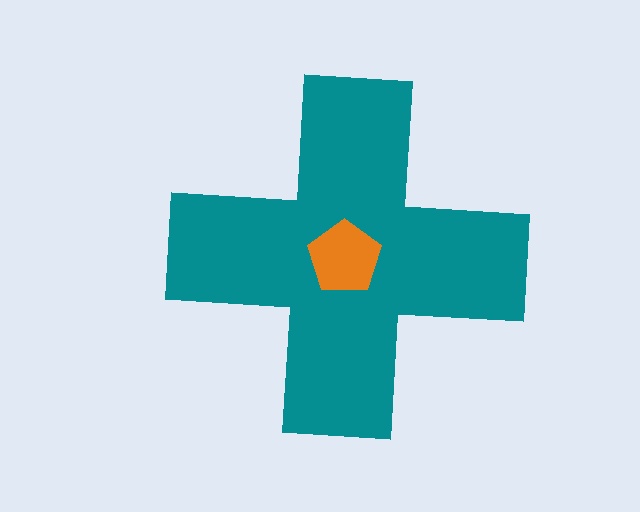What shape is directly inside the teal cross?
The orange pentagon.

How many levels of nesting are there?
2.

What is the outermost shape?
The teal cross.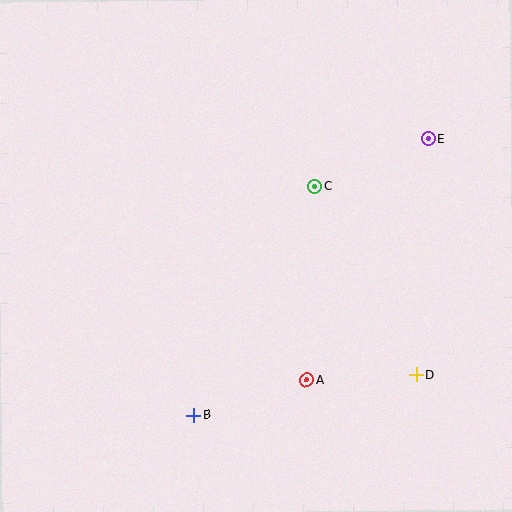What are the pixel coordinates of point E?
Point E is at (428, 139).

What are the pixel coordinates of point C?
Point C is at (315, 187).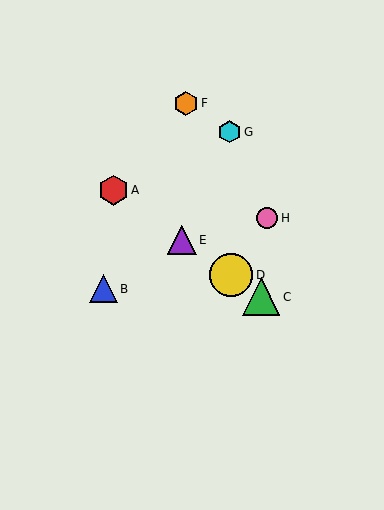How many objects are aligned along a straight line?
4 objects (A, C, D, E) are aligned along a straight line.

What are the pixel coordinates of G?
Object G is at (229, 132).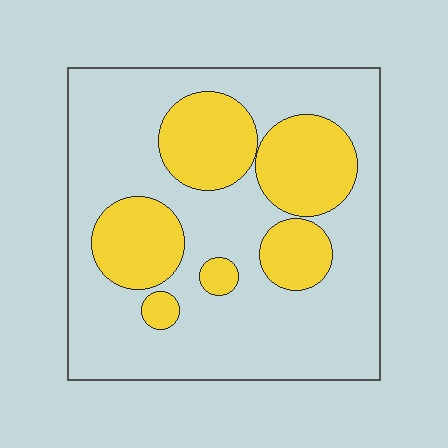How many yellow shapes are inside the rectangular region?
6.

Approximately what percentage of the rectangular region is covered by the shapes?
Approximately 30%.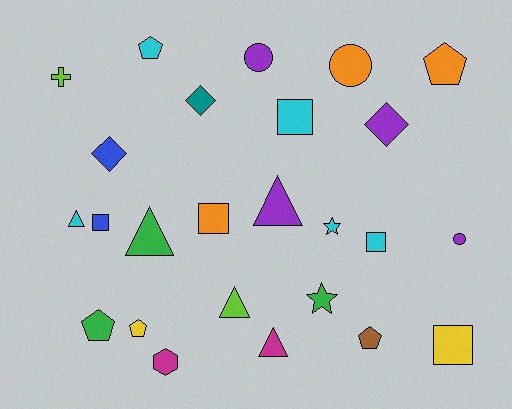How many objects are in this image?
There are 25 objects.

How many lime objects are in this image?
There are 2 lime objects.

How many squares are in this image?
There are 5 squares.